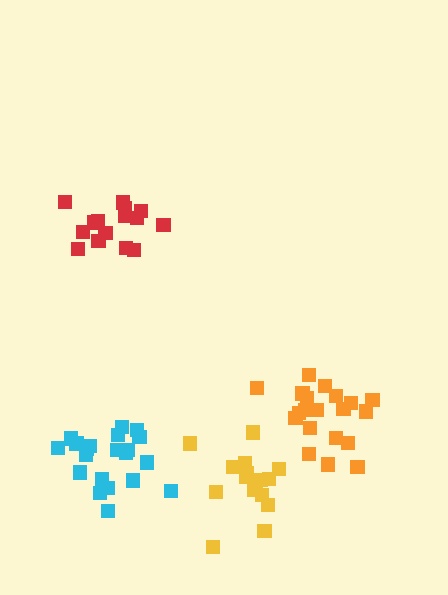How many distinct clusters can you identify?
There are 4 distinct clusters.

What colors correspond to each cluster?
The clusters are colored: yellow, orange, cyan, red.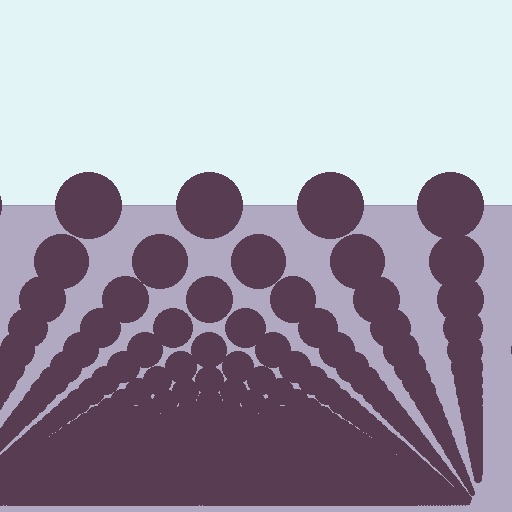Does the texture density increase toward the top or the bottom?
Density increases toward the bottom.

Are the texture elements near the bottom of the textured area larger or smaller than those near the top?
Smaller. The gradient is inverted — elements near the bottom are smaller and denser.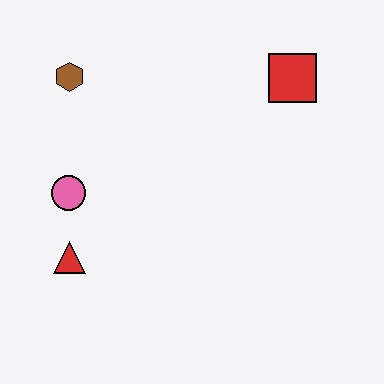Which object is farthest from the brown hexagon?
The red square is farthest from the brown hexagon.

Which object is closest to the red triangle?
The pink circle is closest to the red triangle.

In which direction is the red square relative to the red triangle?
The red square is to the right of the red triangle.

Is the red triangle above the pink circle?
No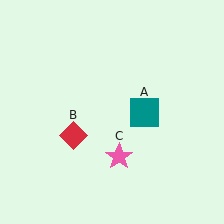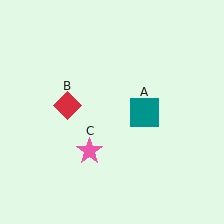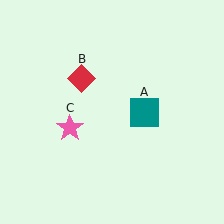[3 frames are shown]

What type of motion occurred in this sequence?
The red diamond (object B), pink star (object C) rotated clockwise around the center of the scene.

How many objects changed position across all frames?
2 objects changed position: red diamond (object B), pink star (object C).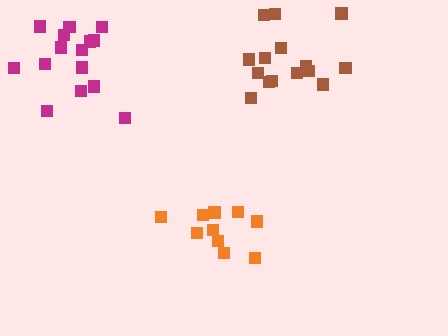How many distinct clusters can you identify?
There are 3 distinct clusters.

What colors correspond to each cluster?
The clusters are colored: magenta, orange, brown.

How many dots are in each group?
Group 1: 15 dots, Group 2: 10 dots, Group 3: 15 dots (40 total).